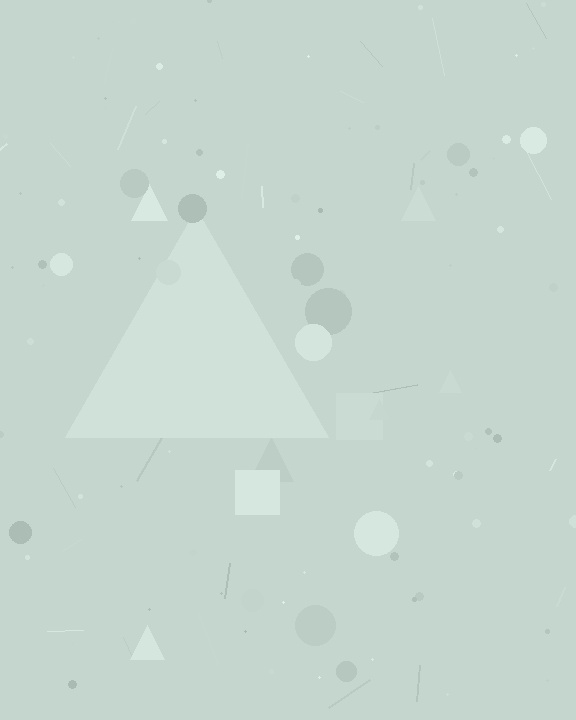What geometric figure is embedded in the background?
A triangle is embedded in the background.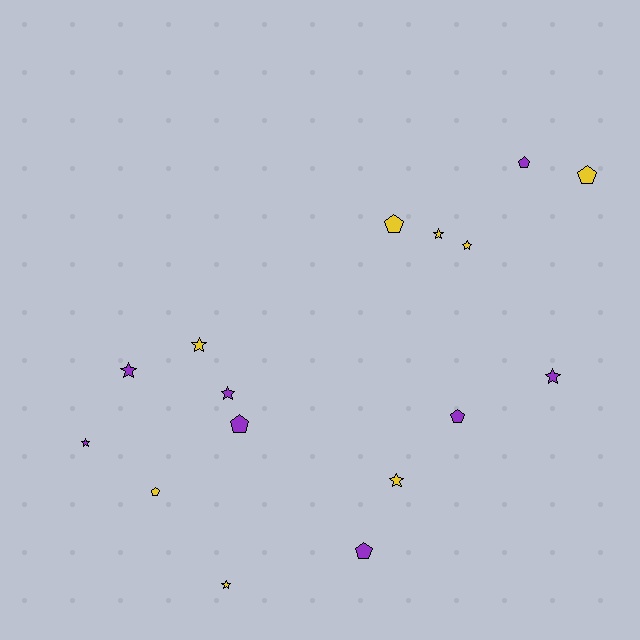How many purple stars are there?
There are 4 purple stars.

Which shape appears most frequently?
Star, with 9 objects.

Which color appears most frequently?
Yellow, with 8 objects.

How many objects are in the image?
There are 16 objects.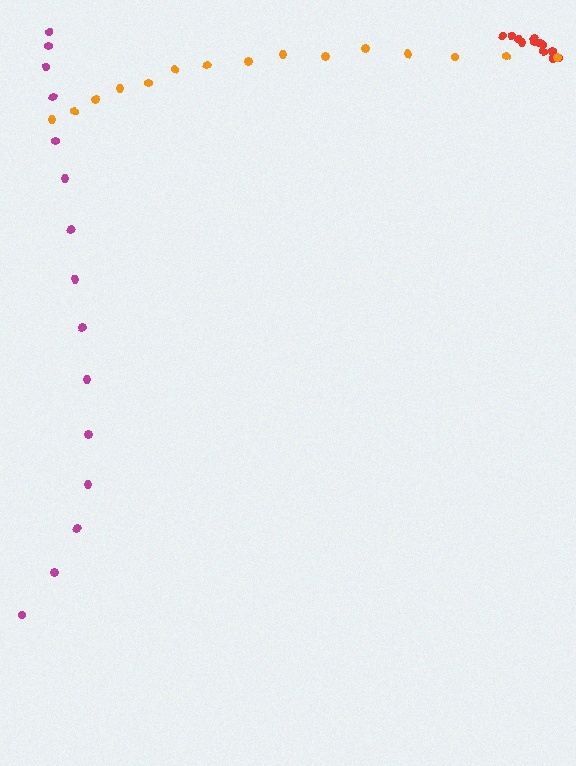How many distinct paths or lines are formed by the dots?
There are 3 distinct paths.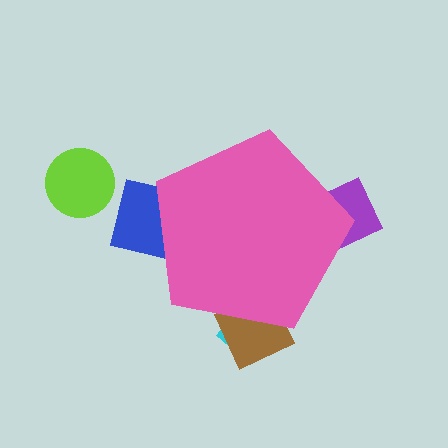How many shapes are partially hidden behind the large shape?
4 shapes are partially hidden.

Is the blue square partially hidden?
Yes, the blue square is partially hidden behind the pink pentagon.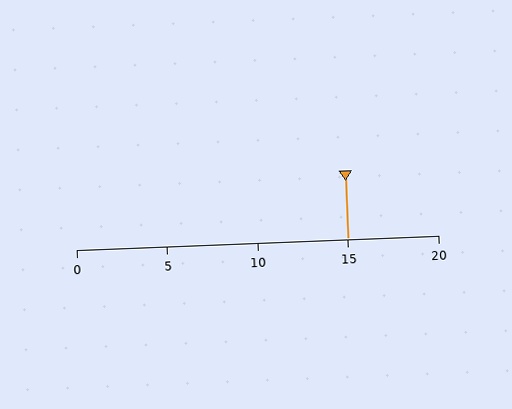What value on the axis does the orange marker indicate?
The marker indicates approximately 15.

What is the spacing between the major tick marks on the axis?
The major ticks are spaced 5 apart.